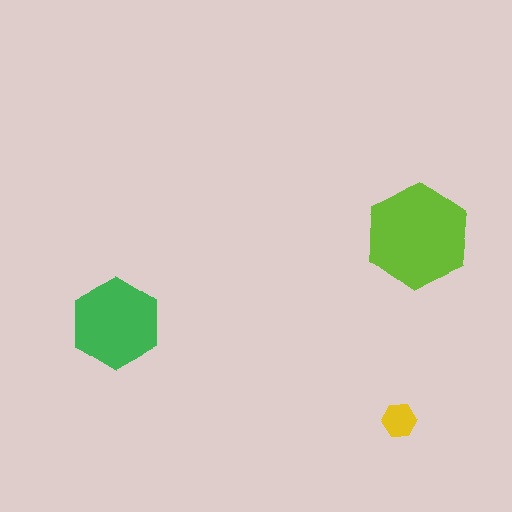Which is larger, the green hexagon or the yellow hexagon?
The green one.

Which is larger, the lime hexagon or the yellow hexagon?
The lime one.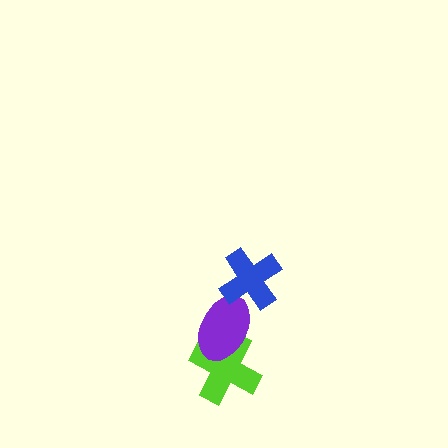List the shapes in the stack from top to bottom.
From top to bottom: the blue cross, the purple ellipse, the lime cross.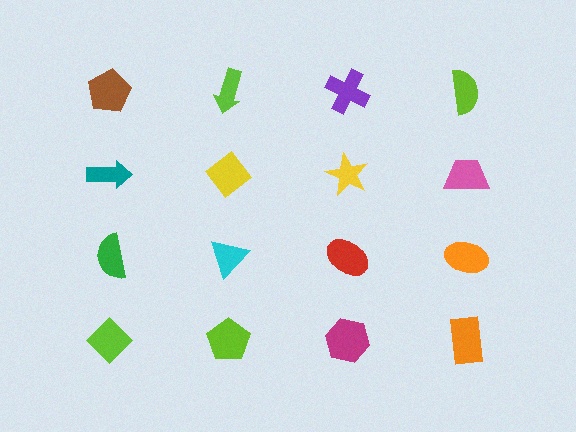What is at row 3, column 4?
An orange ellipse.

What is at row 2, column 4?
A pink trapezoid.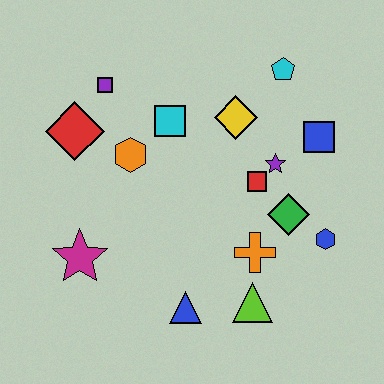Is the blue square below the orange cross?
No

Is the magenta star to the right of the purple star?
No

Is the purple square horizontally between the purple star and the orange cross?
No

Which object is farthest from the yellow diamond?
The magenta star is farthest from the yellow diamond.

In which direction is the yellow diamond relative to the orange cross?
The yellow diamond is above the orange cross.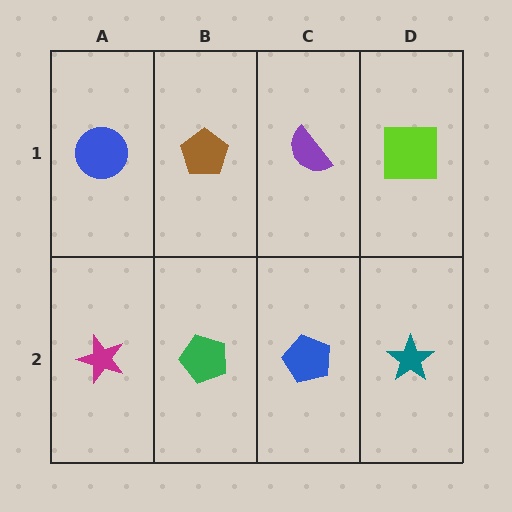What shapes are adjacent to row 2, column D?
A lime square (row 1, column D), a blue pentagon (row 2, column C).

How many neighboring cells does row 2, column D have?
2.